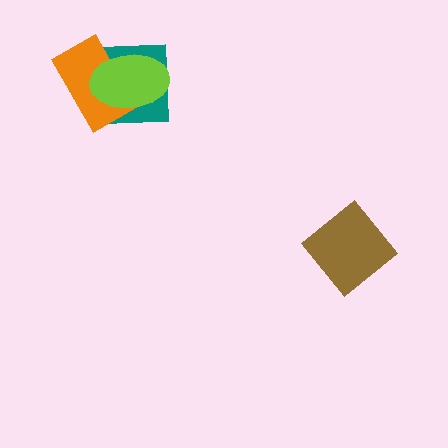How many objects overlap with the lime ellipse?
2 objects overlap with the lime ellipse.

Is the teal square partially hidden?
Yes, it is partially covered by another shape.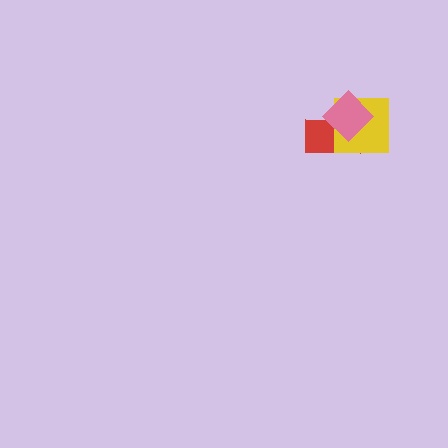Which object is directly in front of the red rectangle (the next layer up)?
The yellow square is directly in front of the red rectangle.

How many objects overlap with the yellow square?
2 objects overlap with the yellow square.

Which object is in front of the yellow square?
The pink diamond is in front of the yellow square.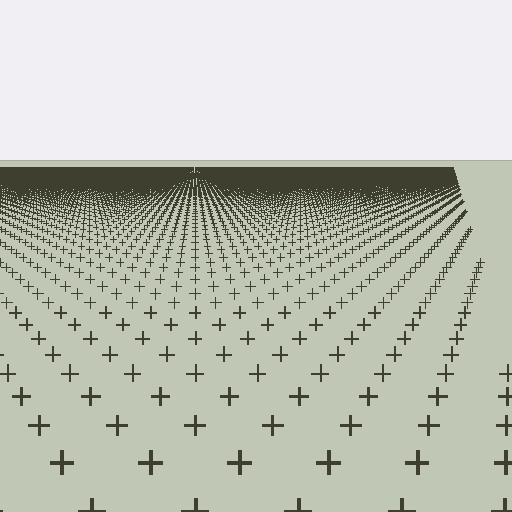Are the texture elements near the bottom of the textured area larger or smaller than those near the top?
Larger. Near the bottom, elements are closer to the viewer and appear at a bigger on-screen size.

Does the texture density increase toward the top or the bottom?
Density increases toward the top.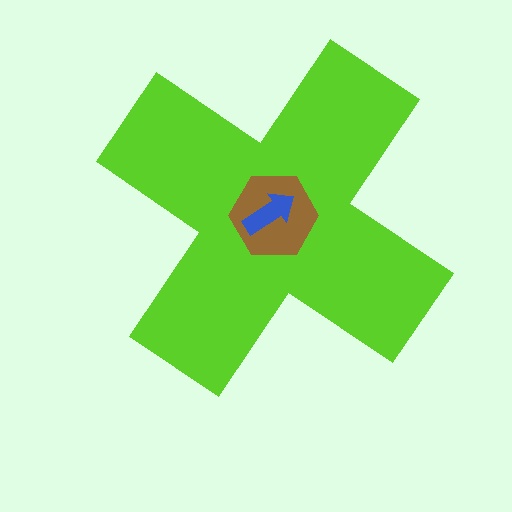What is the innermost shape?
The blue arrow.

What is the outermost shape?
The lime cross.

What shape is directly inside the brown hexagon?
The blue arrow.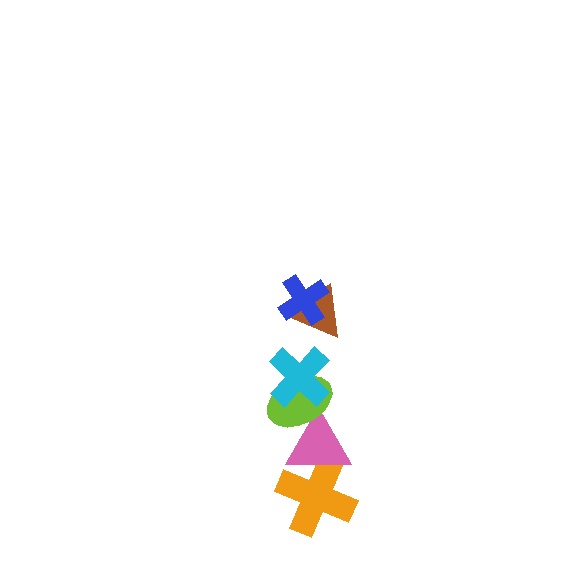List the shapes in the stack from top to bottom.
From top to bottom: the blue cross, the brown triangle, the cyan cross, the lime ellipse, the pink triangle, the orange cross.